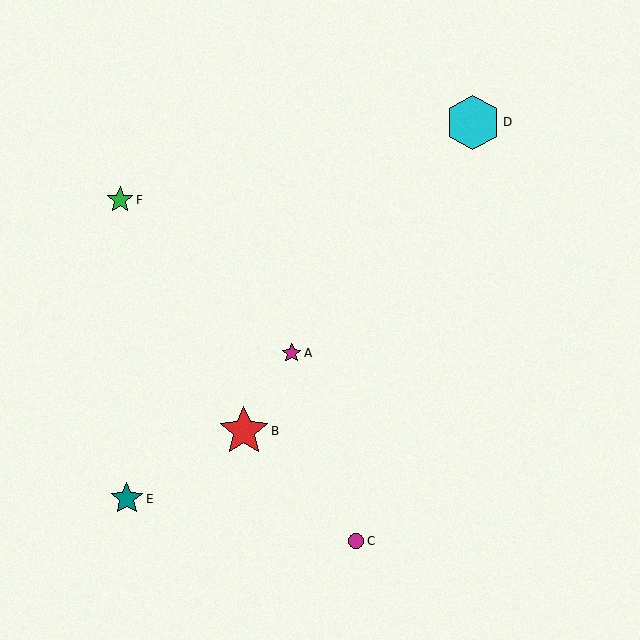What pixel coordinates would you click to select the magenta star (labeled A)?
Click at (292, 353) to select the magenta star A.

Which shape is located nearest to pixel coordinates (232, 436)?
The red star (labeled B) at (244, 431) is nearest to that location.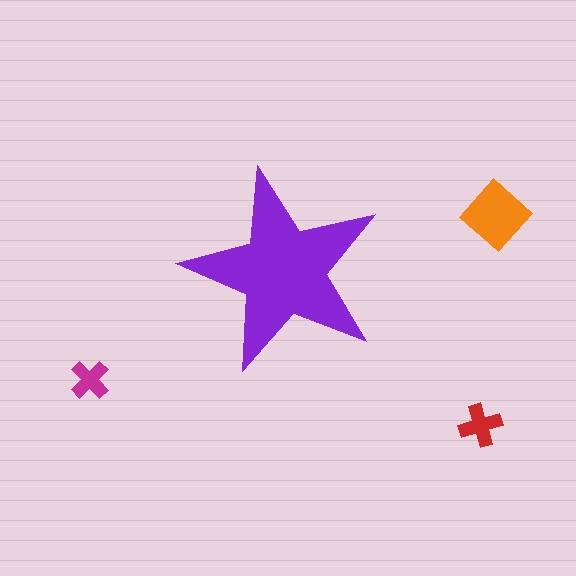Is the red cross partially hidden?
No, the red cross is fully visible.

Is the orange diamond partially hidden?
No, the orange diamond is fully visible.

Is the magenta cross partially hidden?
No, the magenta cross is fully visible.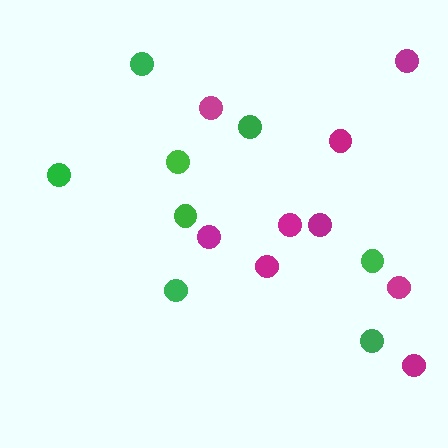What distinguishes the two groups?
There are 2 groups: one group of green circles (8) and one group of magenta circles (9).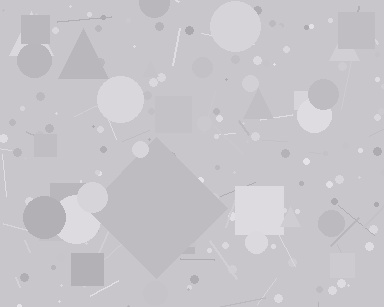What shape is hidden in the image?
A diamond is hidden in the image.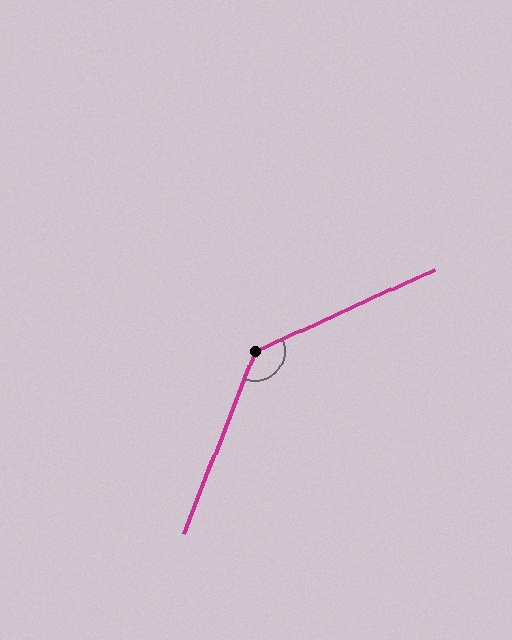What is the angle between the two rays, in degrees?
Approximately 136 degrees.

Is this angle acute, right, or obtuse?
It is obtuse.